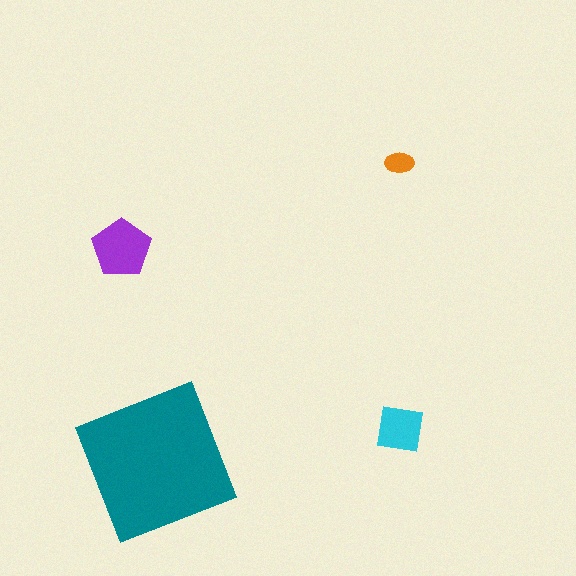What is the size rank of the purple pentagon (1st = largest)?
2nd.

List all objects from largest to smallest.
The teal square, the purple pentagon, the cyan square, the orange ellipse.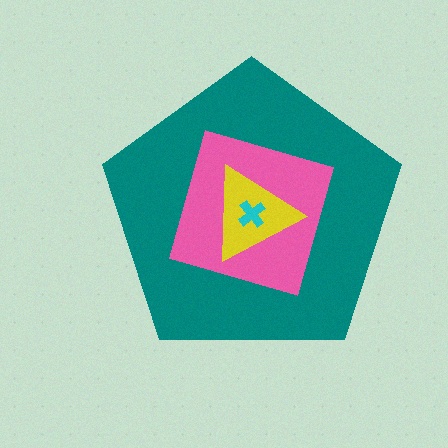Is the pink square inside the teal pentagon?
Yes.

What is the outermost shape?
The teal pentagon.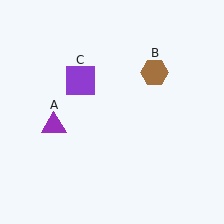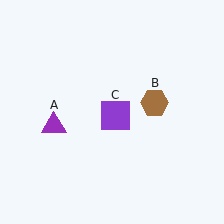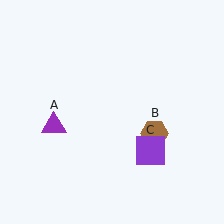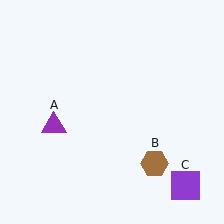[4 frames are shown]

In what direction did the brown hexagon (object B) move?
The brown hexagon (object B) moved down.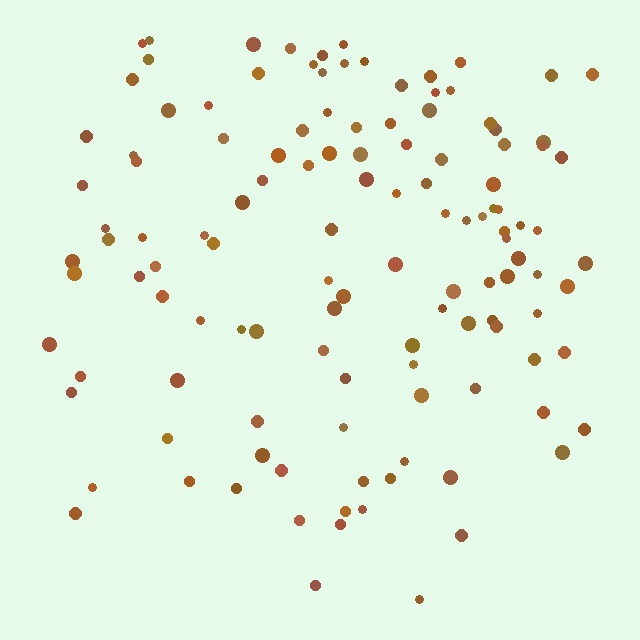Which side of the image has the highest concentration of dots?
The top.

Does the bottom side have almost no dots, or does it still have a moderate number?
Still a moderate number, just noticeably fewer than the top.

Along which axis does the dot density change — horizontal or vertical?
Vertical.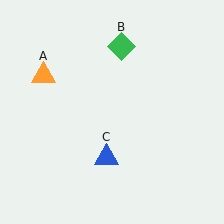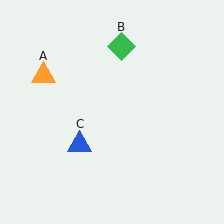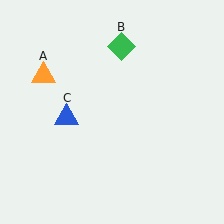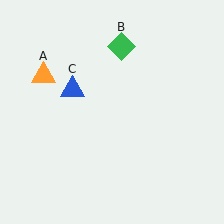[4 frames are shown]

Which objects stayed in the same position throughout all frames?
Orange triangle (object A) and green diamond (object B) remained stationary.